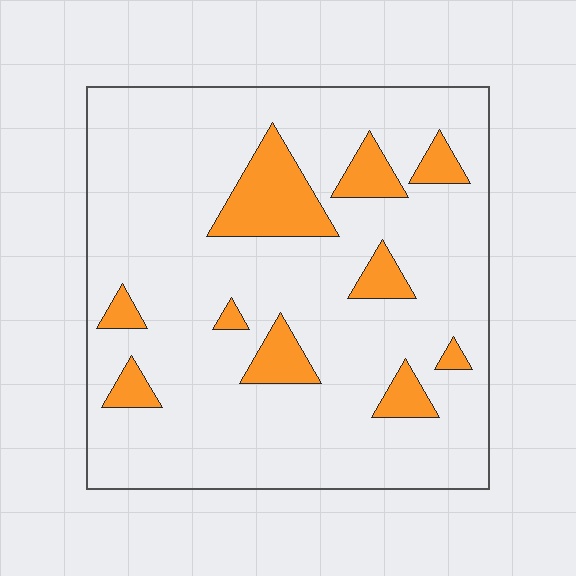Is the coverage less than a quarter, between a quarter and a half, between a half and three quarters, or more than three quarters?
Less than a quarter.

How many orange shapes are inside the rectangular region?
10.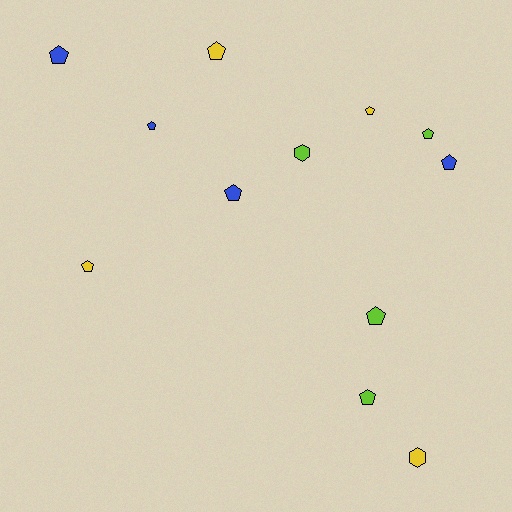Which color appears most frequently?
Yellow, with 4 objects.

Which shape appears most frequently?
Pentagon, with 10 objects.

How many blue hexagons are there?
There are no blue hexagons.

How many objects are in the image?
There are 12 objects.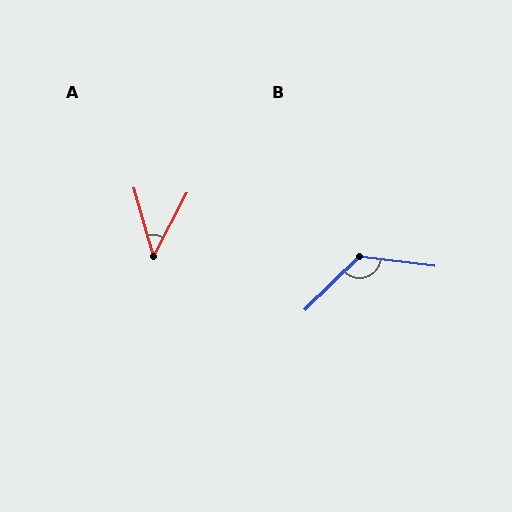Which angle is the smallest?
A, at approximately 44 degrees.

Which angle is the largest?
B, at approximately 128 degrees.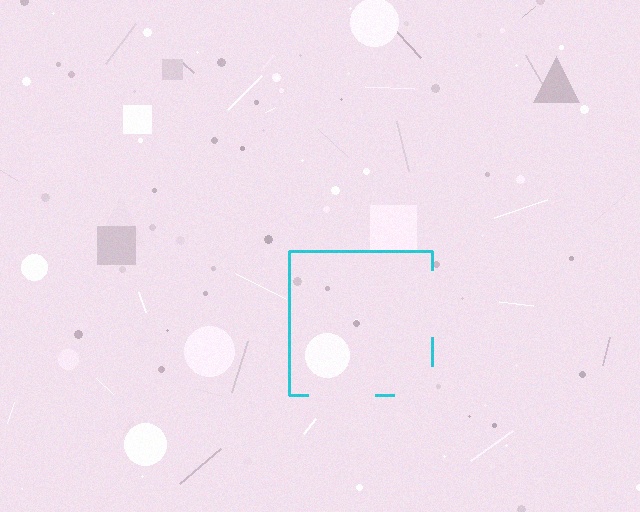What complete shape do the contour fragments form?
The contour fragments form a square.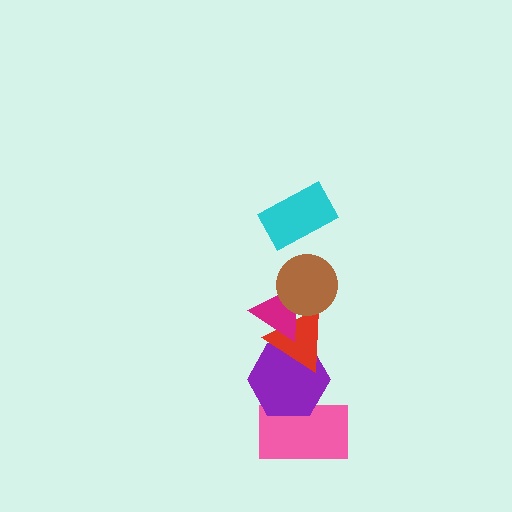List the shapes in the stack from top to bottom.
From top to bottom: the cyan rectangle, the brown circle, the magenta triangle, the red triangle, the purple hexagon, the pink rectangle.